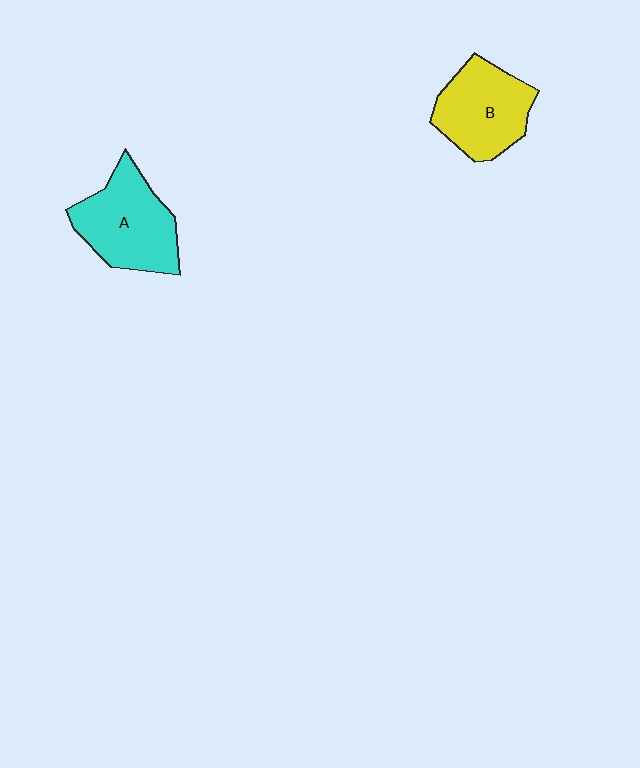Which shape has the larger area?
Shape A (cyan).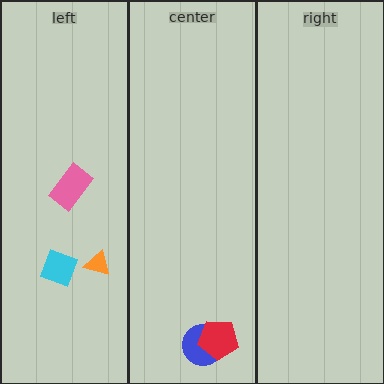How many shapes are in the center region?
2.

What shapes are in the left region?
The orange triangle, the pink rectangle, the cyan diamond.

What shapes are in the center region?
The blue circle, the red pentagon.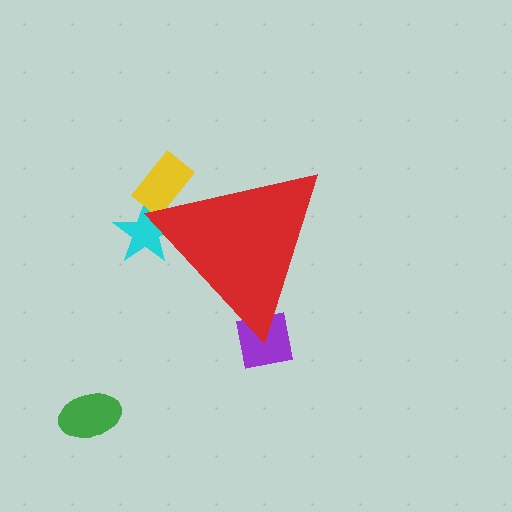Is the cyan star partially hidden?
Yes, the cyan star is partially hidden behind the red triangle.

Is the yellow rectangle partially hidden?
Yes, the yellow rectangle is partially hidden behind the red triangle.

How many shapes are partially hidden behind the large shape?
3 shapes are partially hidden.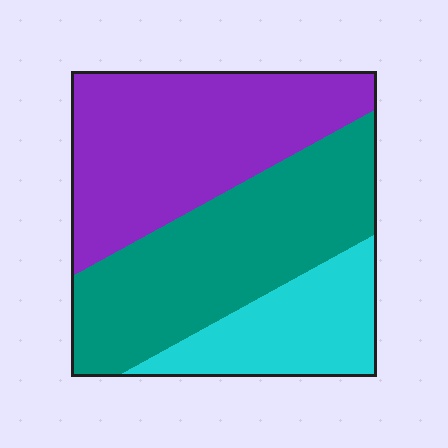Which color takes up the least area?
Cyan, at roughly 20%.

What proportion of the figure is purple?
Purple covers around 40% of the figure.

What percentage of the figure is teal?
Teal covers 40% of the figure.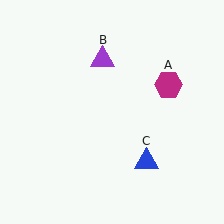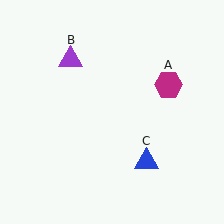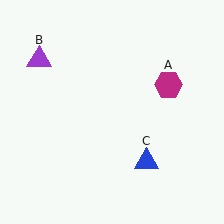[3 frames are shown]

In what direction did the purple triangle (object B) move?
The purple triangle (object B) moved left.